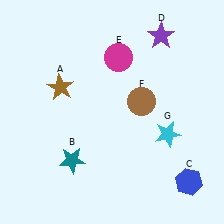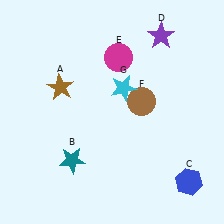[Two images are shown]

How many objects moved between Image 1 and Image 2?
1 object moved between the two images.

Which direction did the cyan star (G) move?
The cyan star (G) moved up.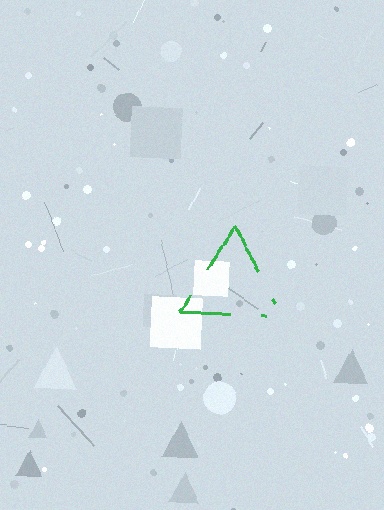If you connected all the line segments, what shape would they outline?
They would outline a triangle.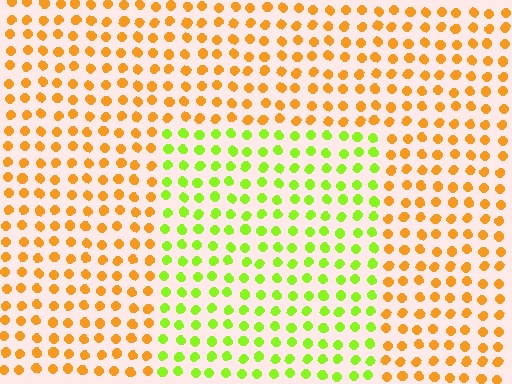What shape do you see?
I see a rectangle.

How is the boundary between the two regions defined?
The boundary is defined purely by a slight shift in hue (about 57 degrees). Spacing, size, and orientation are identical on both sides.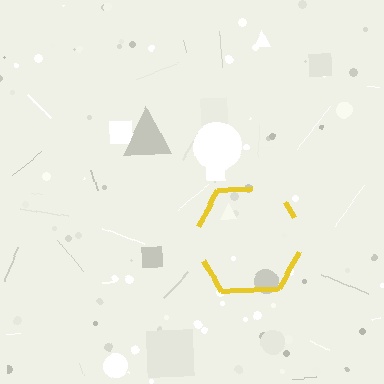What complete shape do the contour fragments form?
The contour fragments form a hexagon.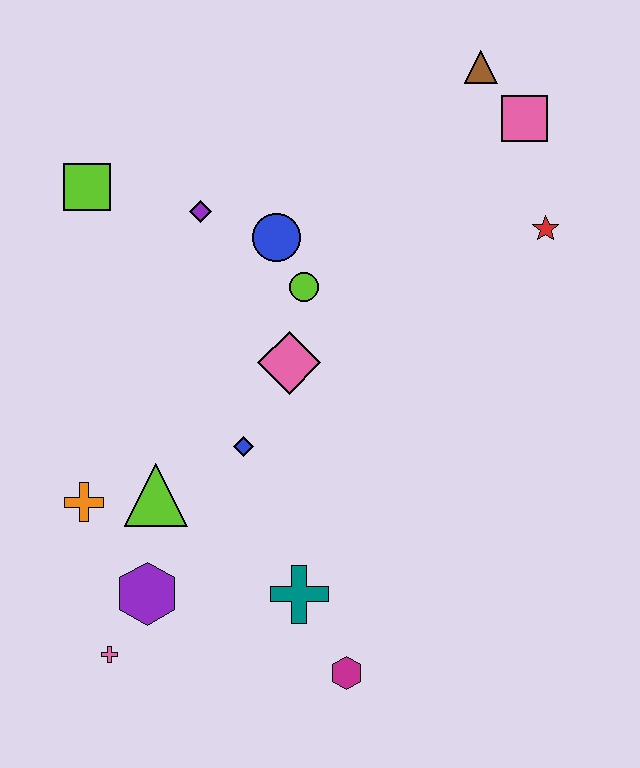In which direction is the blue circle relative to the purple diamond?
The blue circle is to the right of the purple diamond.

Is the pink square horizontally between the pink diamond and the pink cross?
No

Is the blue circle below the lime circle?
No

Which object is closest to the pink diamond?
The lime circle is closest to the pink diamond.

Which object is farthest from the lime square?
The magenta hexagon is farthest from the lime square.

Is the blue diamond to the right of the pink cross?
Yes